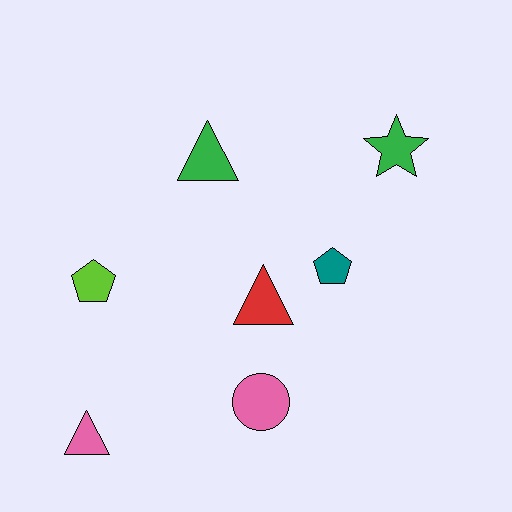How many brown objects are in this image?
There are no brown objects.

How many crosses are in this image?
There are no crosses.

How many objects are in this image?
There are 7 objects.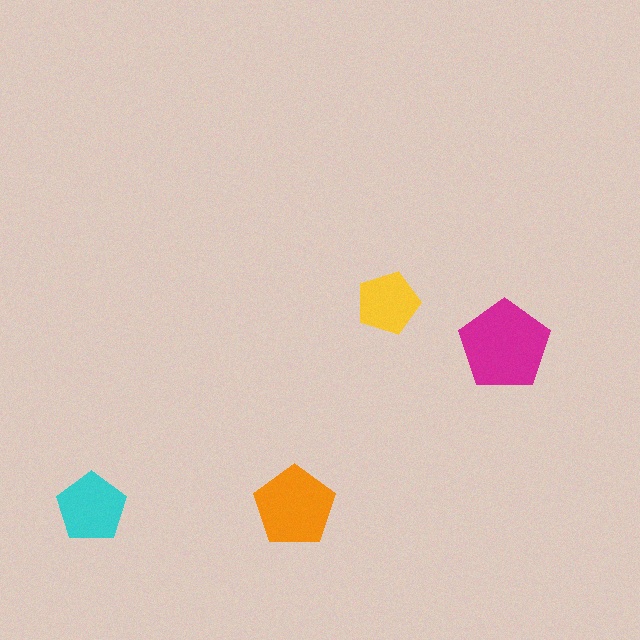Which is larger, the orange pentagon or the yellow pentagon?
The orange one.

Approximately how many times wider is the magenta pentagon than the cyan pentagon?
About 1.5 times wider.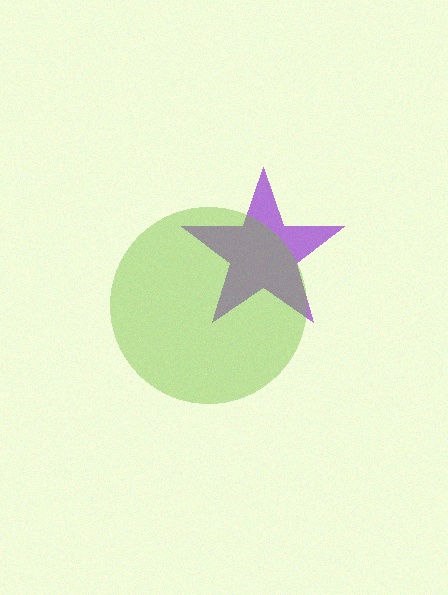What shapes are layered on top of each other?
The layered shapes are: a purple star, a lime circle.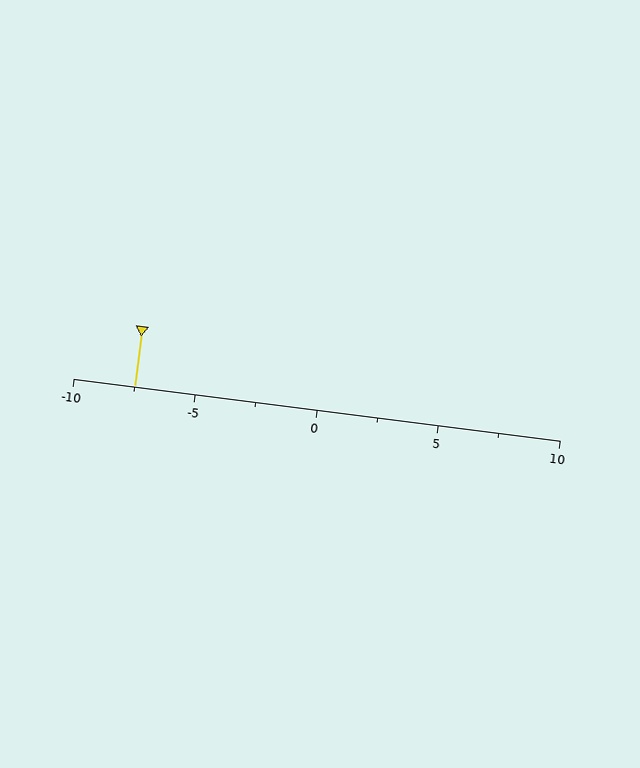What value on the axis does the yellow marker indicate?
The marker indicates approximately -7.5.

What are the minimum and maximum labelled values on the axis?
The axis runs from -10 to 10.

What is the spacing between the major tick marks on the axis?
The major ticks are spaced 5 apart.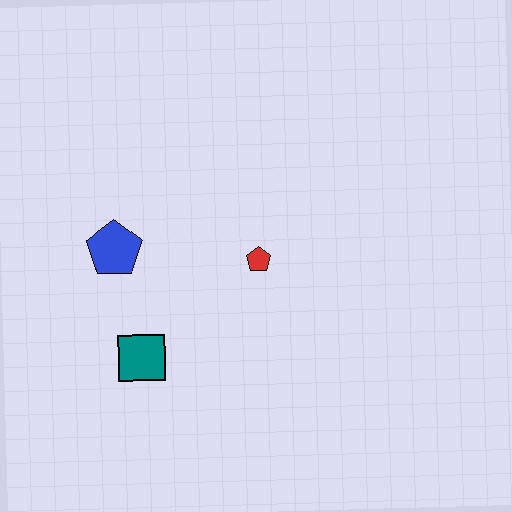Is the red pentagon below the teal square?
No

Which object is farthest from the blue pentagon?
The red pentagon is farthest from the blue pentagon.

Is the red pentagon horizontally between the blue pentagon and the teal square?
No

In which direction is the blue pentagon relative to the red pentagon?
The blue pentagon is to the left of the red pentagon.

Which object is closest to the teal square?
The blue pentagon is closest to the teal square.